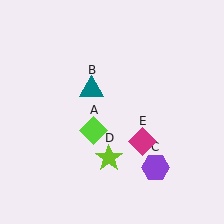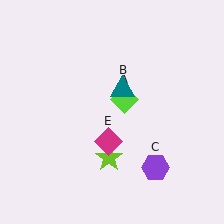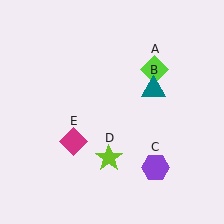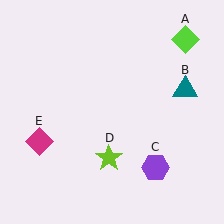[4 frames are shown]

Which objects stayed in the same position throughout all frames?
Purple hexagon (object C) and lime star (object D) remained stationary.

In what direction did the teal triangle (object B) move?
The teal triangle (object B) moved right.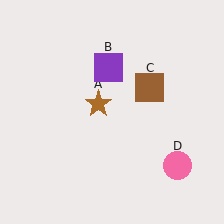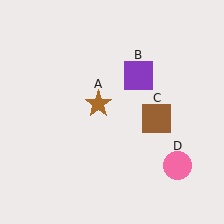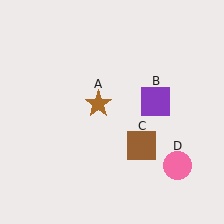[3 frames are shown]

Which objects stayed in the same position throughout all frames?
Brown star (object A) and pink circle (object D) remained stationary.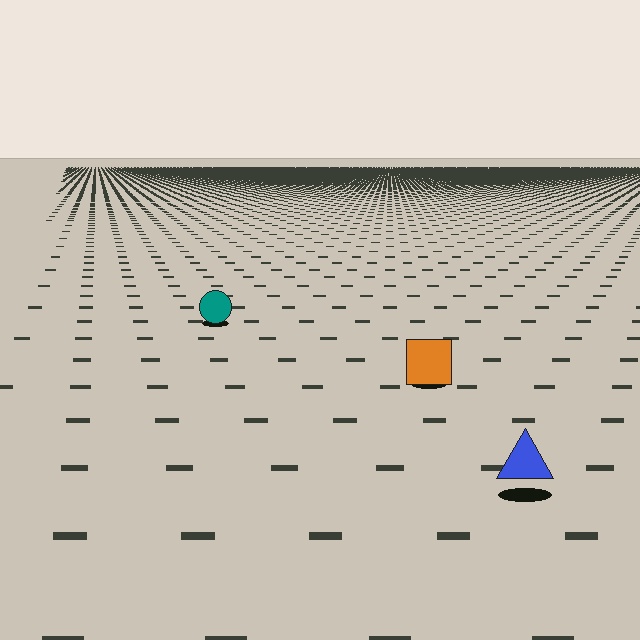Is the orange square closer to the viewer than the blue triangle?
No. The blue triangle is closer — you can tell from the texture gradient: the ground texture is coarser near it.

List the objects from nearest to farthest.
From nearest to farthest: the blue triangle, the orange square, the teal circle.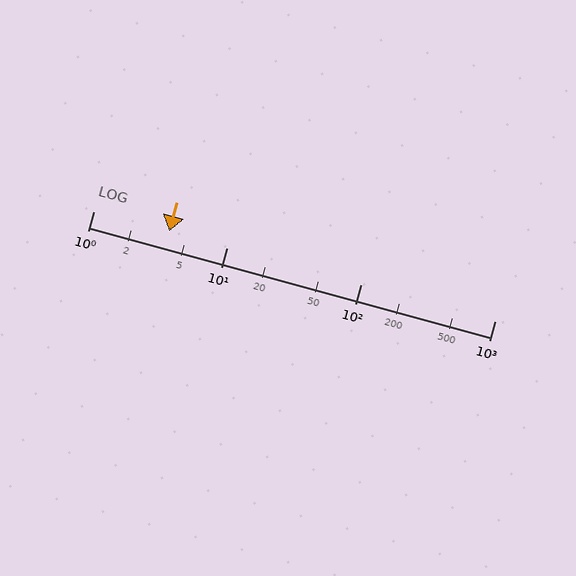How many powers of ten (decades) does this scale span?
The scale spans 3 decades, from 1 to 1000.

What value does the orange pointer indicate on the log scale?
The pointer indicates approximately 3.7.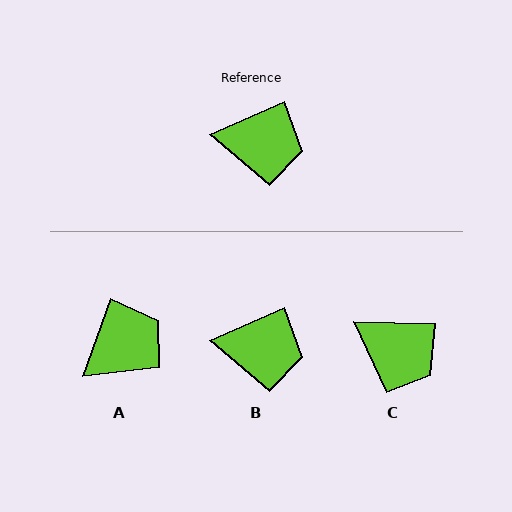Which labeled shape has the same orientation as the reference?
B.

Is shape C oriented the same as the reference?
No, it is off by about 25 degrees.